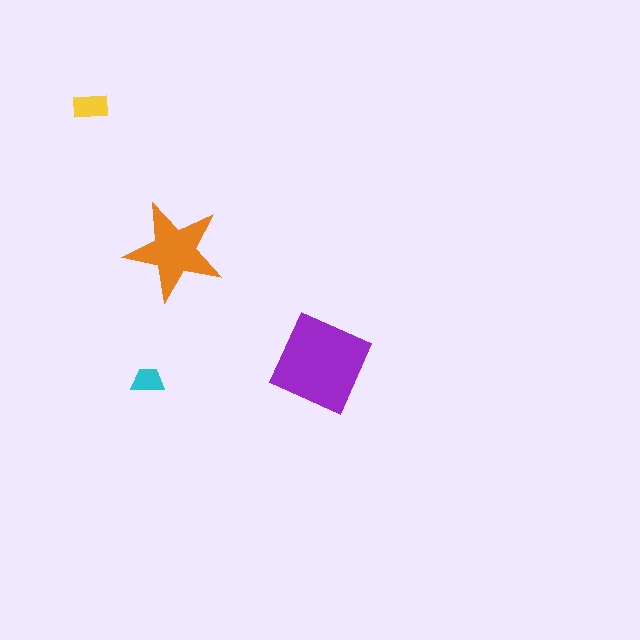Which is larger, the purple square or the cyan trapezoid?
The purple square.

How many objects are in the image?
There are 4 objects in the image.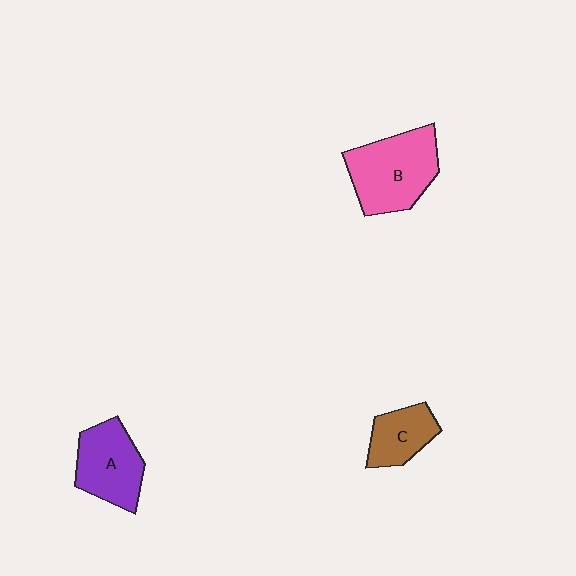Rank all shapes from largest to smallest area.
From largest to smallest: B (pink), A (purple), C (brown).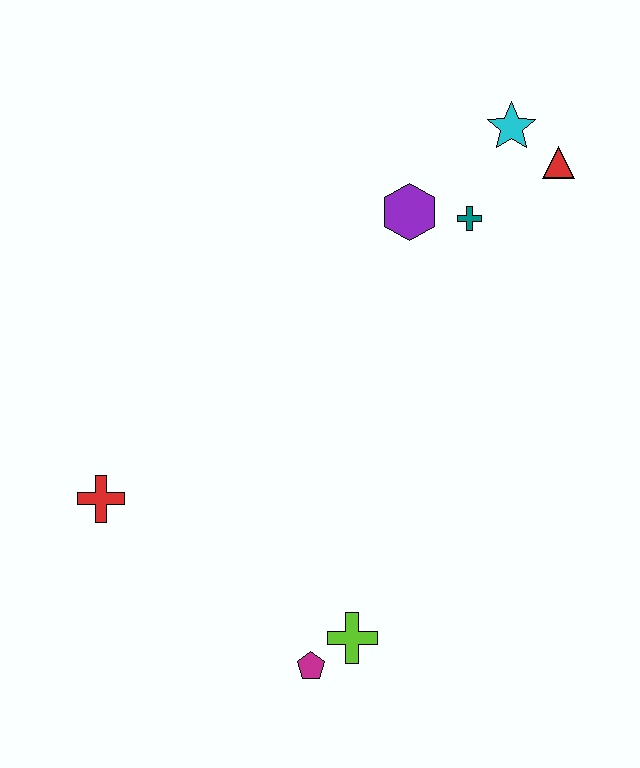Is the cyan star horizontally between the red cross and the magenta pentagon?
No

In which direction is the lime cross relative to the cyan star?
The lime cross is below the cyan star.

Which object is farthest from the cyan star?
The magenta pentagon is farthest from the cyan star.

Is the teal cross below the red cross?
No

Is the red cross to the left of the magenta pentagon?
Yes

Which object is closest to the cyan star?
The red triangle is closest to the cyan star.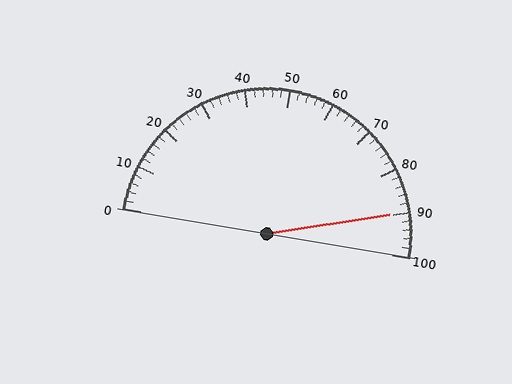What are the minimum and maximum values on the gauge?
The gauge ranges from 0 to 100.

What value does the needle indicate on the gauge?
The needle indicates approximately 90.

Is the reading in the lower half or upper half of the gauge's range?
The reading is in the upper half of the range (0 to 100).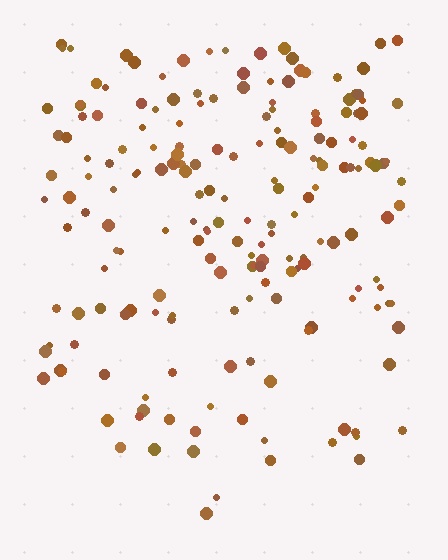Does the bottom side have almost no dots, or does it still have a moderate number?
Still a moderate number, just noticeably fewer than the top.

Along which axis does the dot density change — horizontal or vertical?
Vertical.